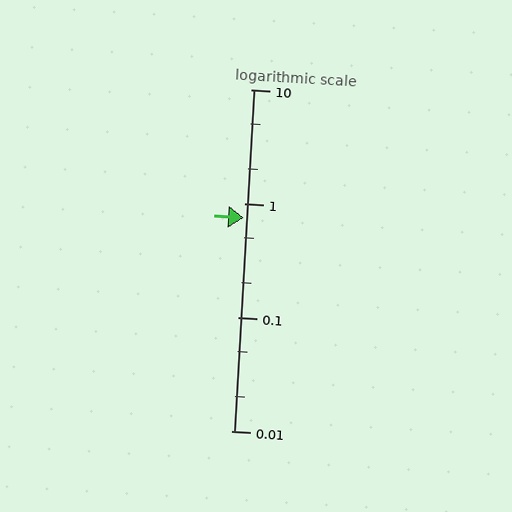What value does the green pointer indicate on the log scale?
The pointer indicates approximately 0.74.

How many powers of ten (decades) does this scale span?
The scale spans 3 decades, from 0.01 to 10.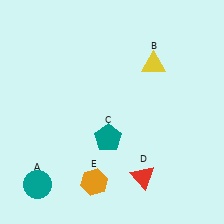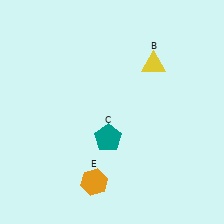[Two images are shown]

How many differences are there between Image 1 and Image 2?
There are 2 differences between the two images.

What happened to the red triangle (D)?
The red triangle (D) was removed in Image 2. It was in the bottom-right area of Image 1.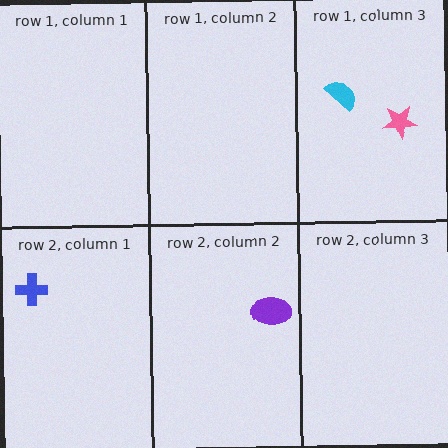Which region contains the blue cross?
The row 2, column 1 region.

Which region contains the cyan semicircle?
The row 1, column 3 region.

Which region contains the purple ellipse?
The row 2, column 2 region.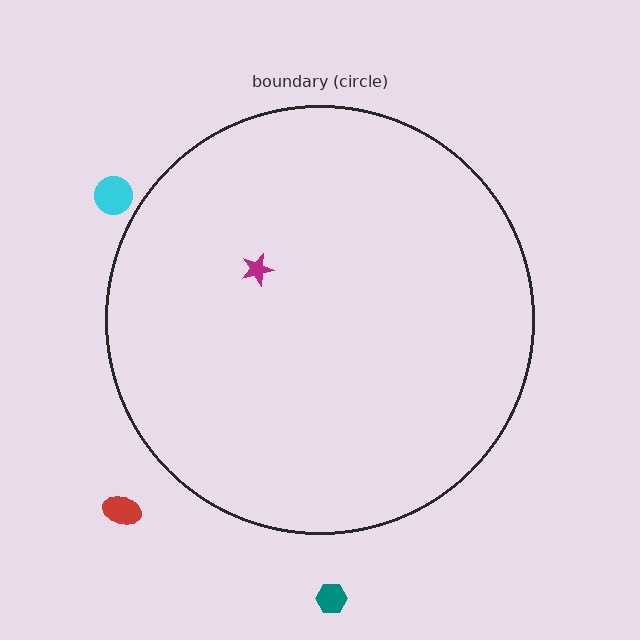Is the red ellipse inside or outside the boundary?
Outside.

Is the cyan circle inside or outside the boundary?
Outside.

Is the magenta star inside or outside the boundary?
Inside.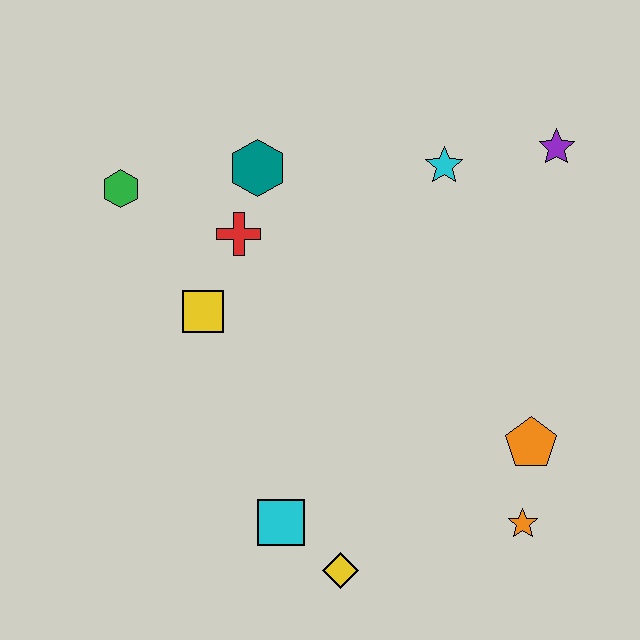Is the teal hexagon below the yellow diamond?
No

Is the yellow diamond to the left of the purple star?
Yes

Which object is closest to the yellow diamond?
The cyan square is closest to the yellow diamond.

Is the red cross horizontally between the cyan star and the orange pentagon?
No